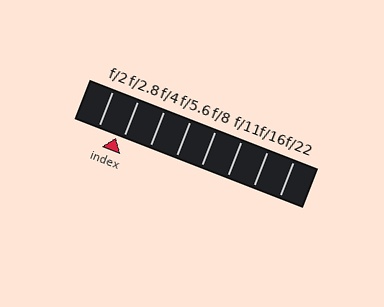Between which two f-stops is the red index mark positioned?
The index mark is between f/2 and f/2.8.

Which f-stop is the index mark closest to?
The index mark is closest to f/2.8.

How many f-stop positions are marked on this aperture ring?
There are 8 f-stop positions marked.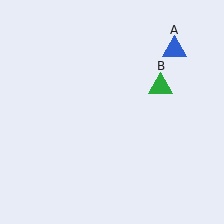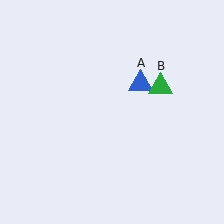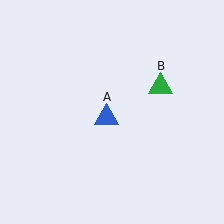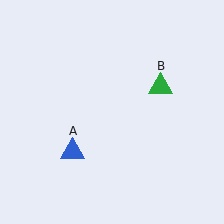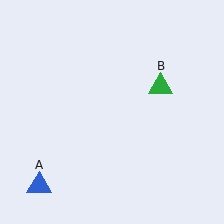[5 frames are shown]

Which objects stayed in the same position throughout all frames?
Green triangle (object B) remained stationary.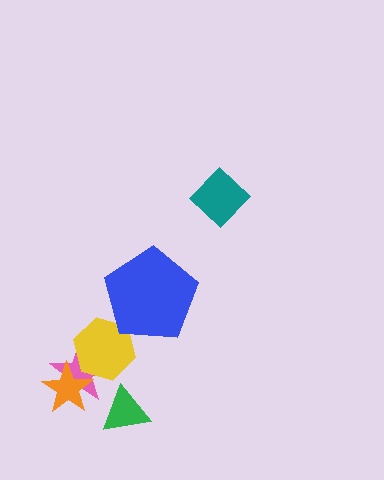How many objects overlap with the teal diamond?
0 objects overlap with the teal diamond.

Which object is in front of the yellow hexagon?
The blue pentagon is in front of the yellow hexagon.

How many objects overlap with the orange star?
1 object overlaps with the orange star.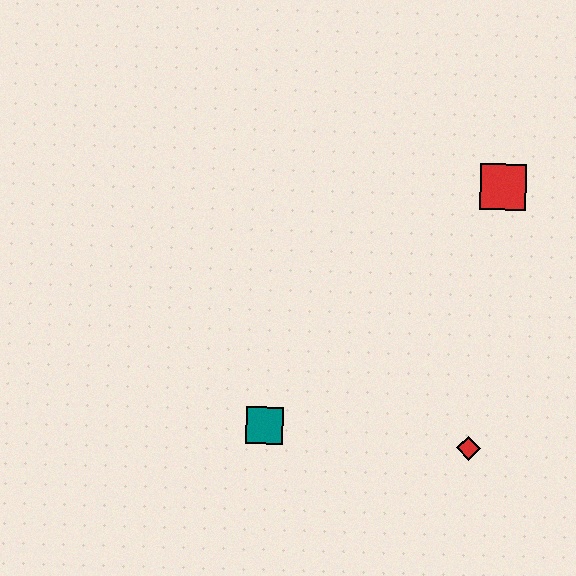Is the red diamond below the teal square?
Yes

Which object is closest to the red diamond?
The teal square is closest to the red diamond.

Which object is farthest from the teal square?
The red square is farthest from the teal square.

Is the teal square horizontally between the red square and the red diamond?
No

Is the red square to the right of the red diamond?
Yes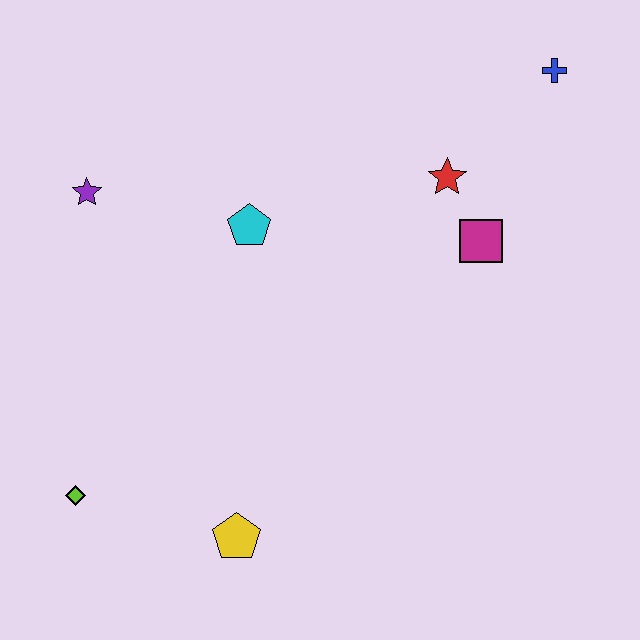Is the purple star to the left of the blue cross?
Yes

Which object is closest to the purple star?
The cyan pentagon is closest to the purple star.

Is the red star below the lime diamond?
No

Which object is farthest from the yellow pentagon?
The blue cross is farthest from the yellow pentagon.